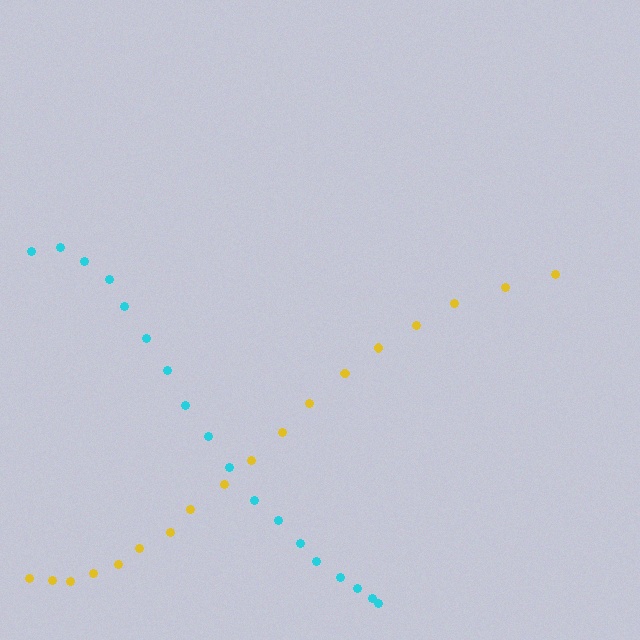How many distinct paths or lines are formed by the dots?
There are 2 distinct paths.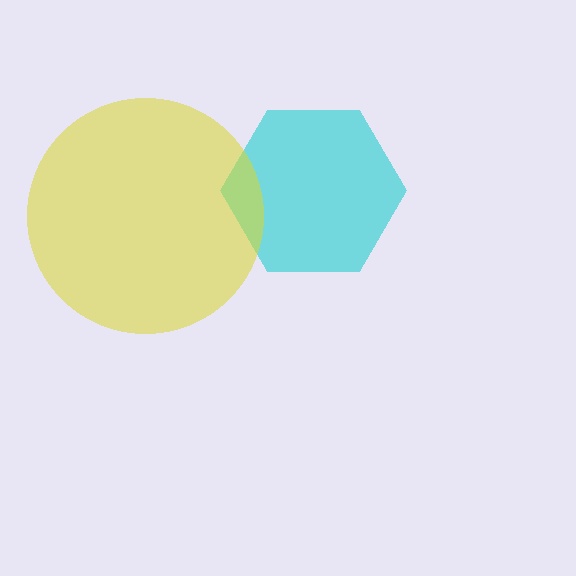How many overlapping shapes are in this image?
There are 2 overlapping shapes in the image.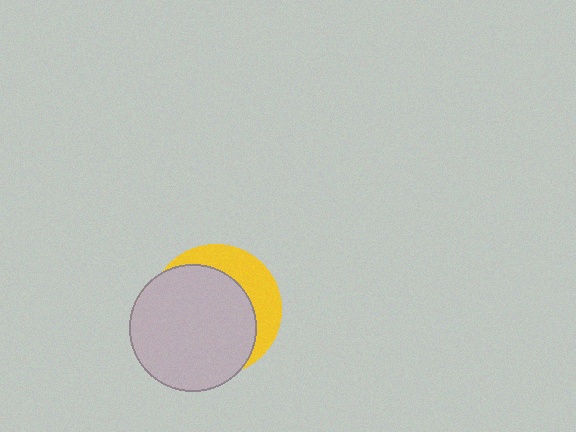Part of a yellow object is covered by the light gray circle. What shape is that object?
It is a circle.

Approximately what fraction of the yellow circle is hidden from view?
Roughly 69% of the yellow circle is hidden behind the light gray circle.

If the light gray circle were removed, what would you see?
You would see the complete yellow circle.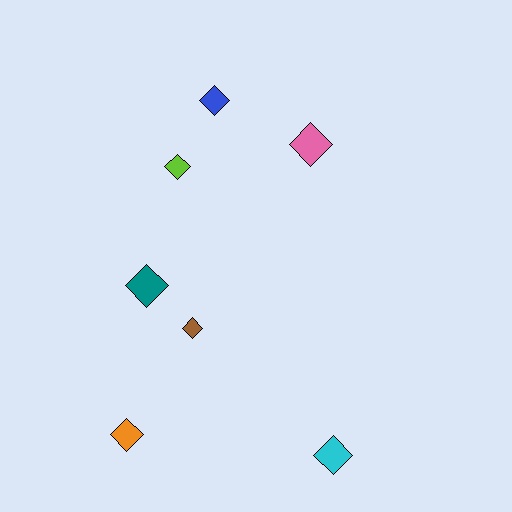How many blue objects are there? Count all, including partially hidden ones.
There is 1 blue object.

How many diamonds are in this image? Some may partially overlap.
There are 7 diamonds.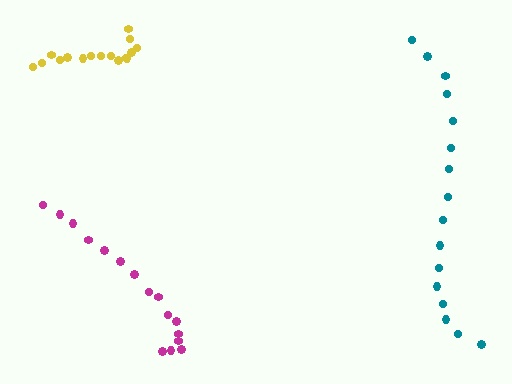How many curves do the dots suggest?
There are 3 distinct paths.